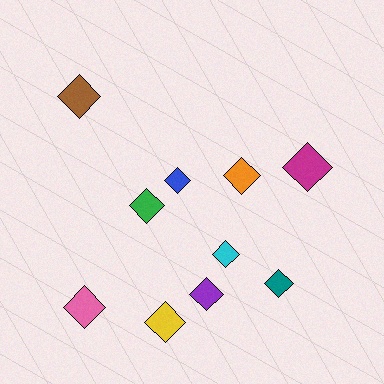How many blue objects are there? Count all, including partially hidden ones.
There is 1 blue object.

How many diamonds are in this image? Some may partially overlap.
There are 10 diamonds.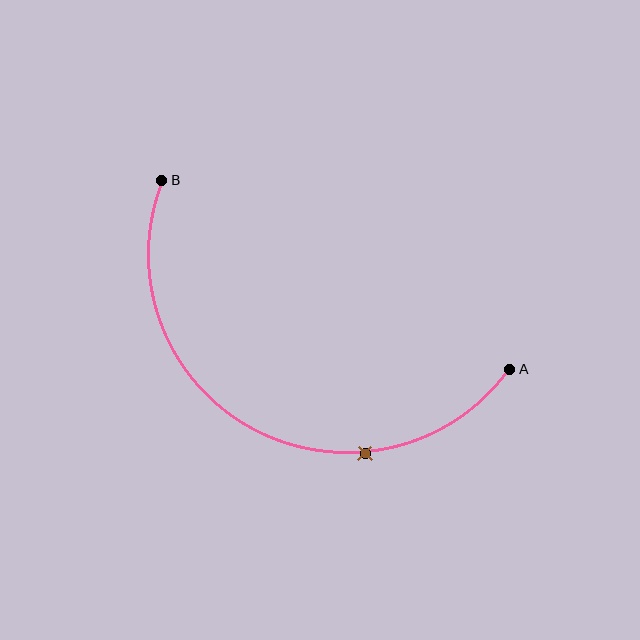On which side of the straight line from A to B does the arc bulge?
The arc bulges below the straight line connecting A and B.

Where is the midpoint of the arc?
The arc midpoint is the point on the curve farthest from the straight line joining A and B. It sits below that line.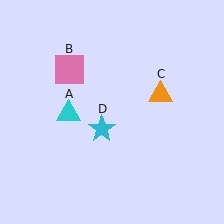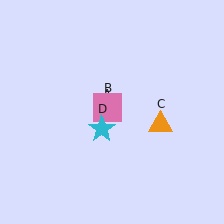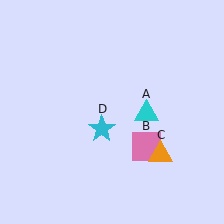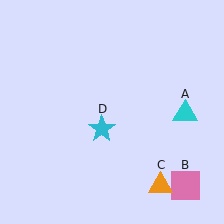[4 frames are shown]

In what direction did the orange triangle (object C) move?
The orange triangle (object C) moved down.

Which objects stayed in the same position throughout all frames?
Cyan star (object D) remained stationary.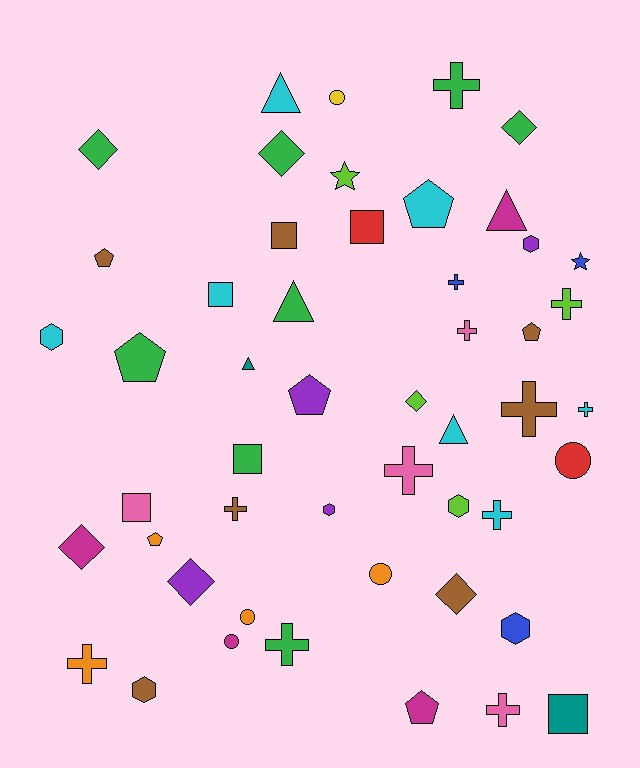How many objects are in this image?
There are 50 objects.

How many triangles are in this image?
There are 5 triangles.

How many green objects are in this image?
There are 8 green objects.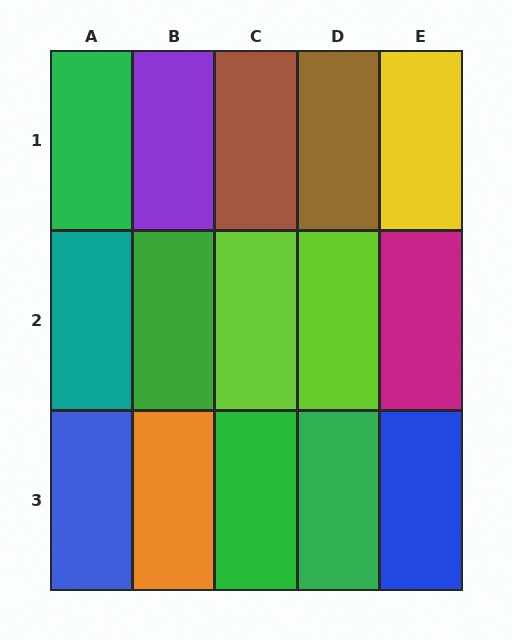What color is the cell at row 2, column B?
Green.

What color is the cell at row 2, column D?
Lime.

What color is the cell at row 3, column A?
Blue.